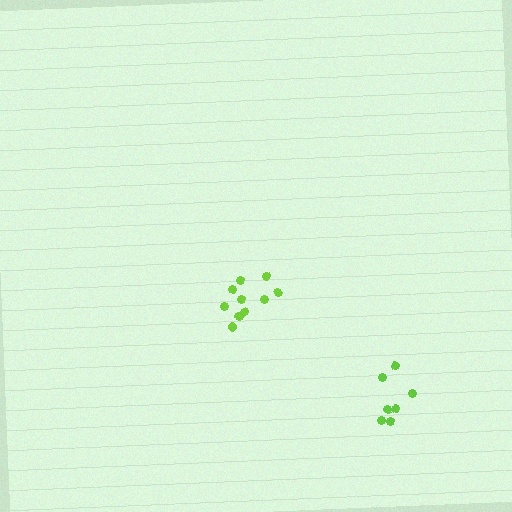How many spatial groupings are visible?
There are 2 spatial groupings.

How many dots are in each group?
Group 1: 7 dots, Group 2: 10 dots (17 total).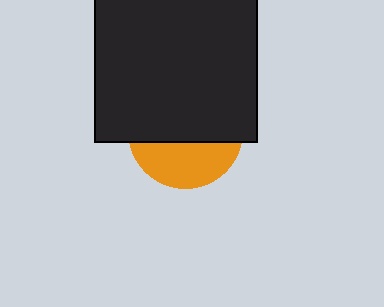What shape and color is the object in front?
The object in front is a black square.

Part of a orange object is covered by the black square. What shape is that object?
It is a circle.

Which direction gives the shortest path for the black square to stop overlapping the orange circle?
Moving up gives the shortest separation.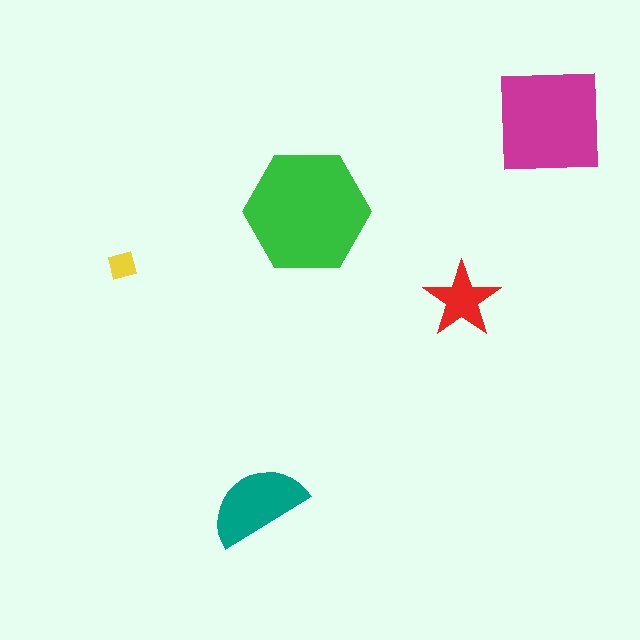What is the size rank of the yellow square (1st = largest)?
5th.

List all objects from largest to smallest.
The green hexagon, the magenta square, the teal semicircle, the red star, the yellow square.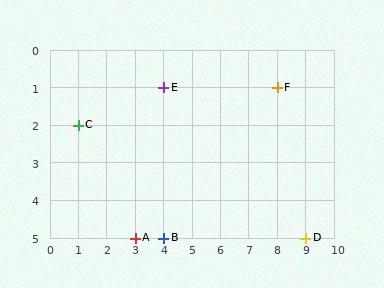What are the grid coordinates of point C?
Point C is at grid coordinates (1, 2).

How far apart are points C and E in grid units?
Points C and E are 3 columns and 1 row apart (about 3.2 grid units diagonally).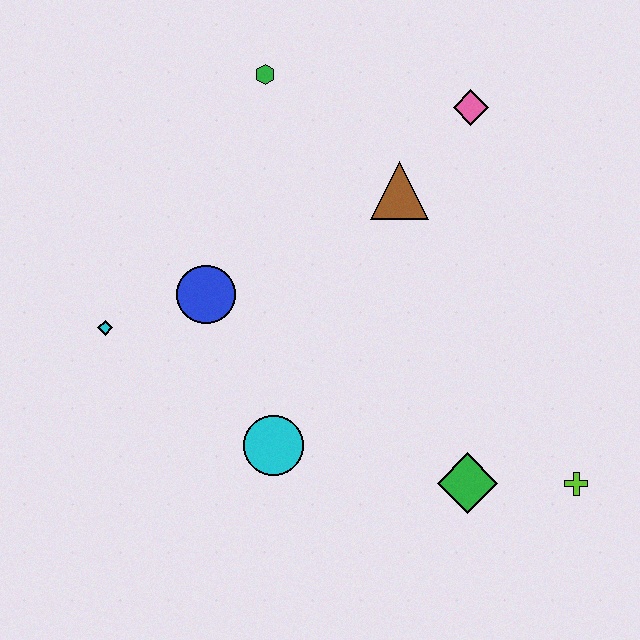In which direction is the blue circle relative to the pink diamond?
The blue circle is to the left of the pink diamond.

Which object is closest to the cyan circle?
The blue circle is closest to the cyan circle.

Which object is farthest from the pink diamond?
The cyan diamond is farthest from the pink diamond.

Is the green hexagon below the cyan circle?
No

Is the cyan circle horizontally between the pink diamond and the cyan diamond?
Yes